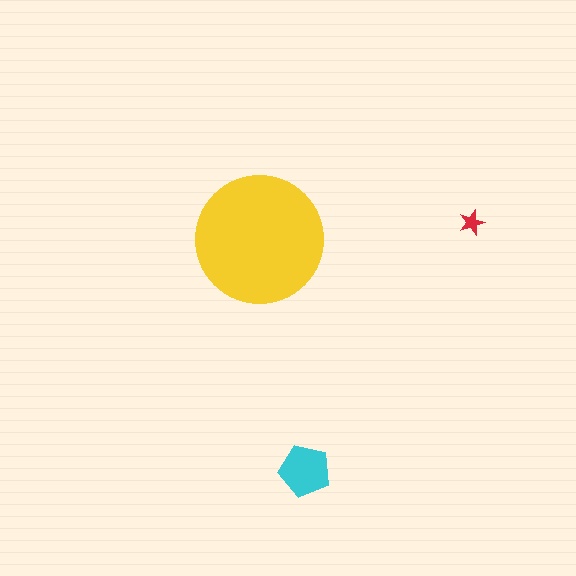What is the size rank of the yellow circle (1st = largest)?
1st.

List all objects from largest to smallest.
The yellow circle, the cyan pentagon, the red star.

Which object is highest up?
The red star is topmost.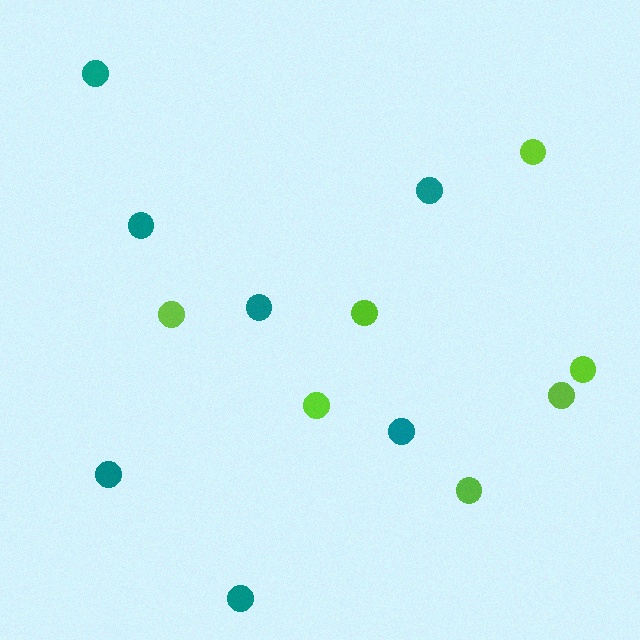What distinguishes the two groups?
There are 2 groups: one group of lime circles (7) and one group of teal circles (7).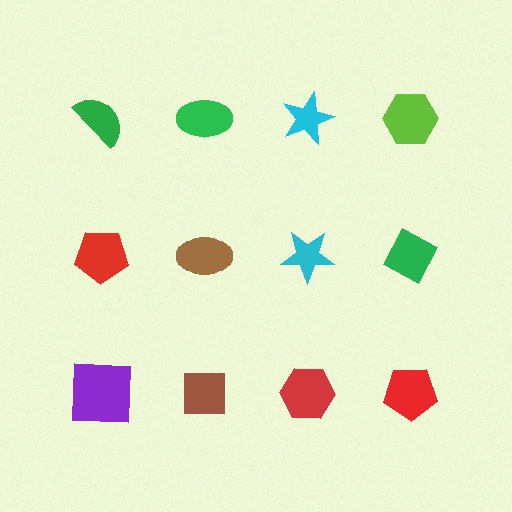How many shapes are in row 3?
4 shapes.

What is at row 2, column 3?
A cyan star.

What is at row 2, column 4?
A green diamond.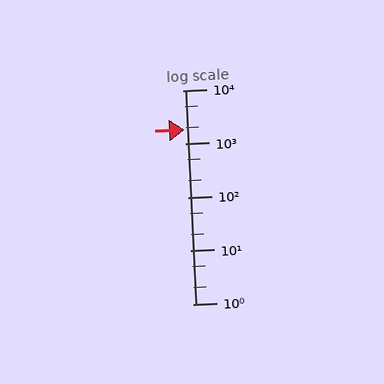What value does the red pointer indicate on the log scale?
The pointer indicates approximately 1800.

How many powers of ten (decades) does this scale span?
The scale spans 4 decades, from 1 to 10000.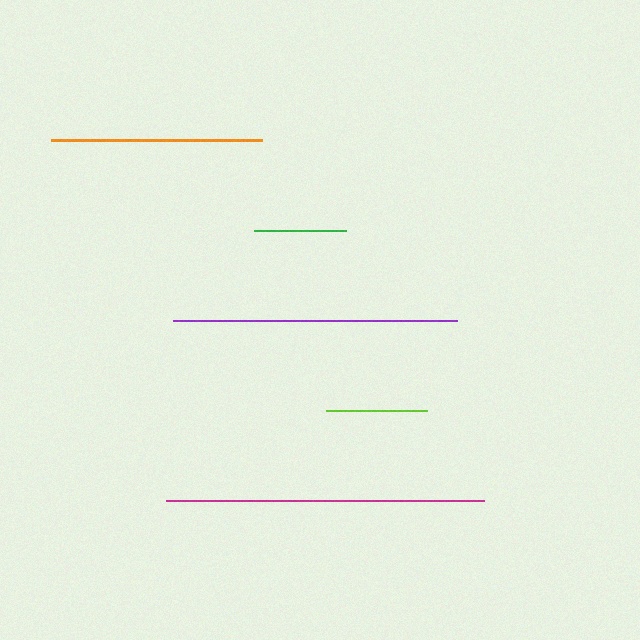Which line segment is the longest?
The magenta line is the longest at approximately 318 pixels.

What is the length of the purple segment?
The purple segment is approximately 283 pixels long.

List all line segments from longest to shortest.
From longest to shortest: magenta, purple, orange, lime, green.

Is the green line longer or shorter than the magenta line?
The magenta line is longer than the green line.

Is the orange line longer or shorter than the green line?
The orange line is longer than the green line.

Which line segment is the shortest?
The green line is the shortest at approximately 93 pixels.